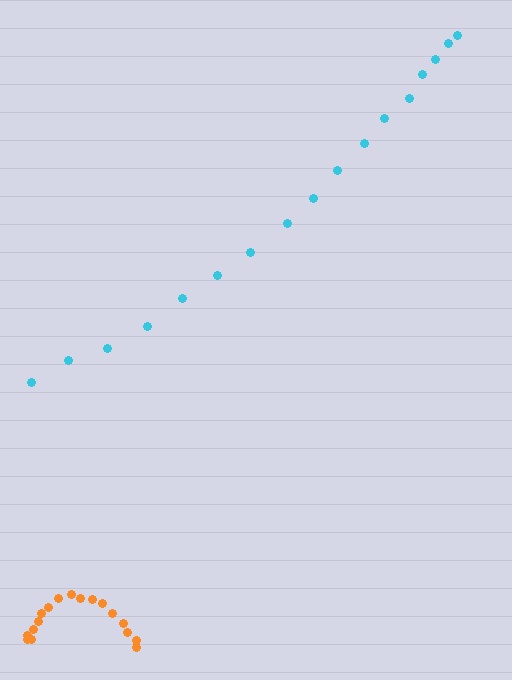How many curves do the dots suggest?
There are 2 distinct paths.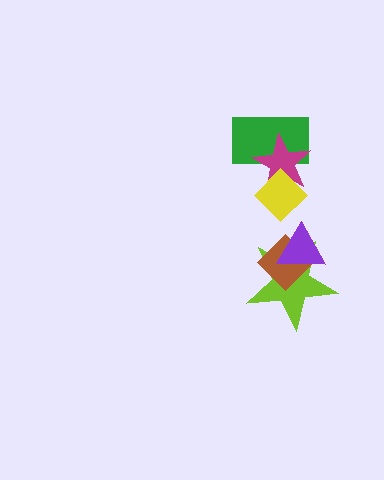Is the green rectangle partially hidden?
Yes, it is partially covered by another shape.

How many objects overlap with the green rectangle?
2 objects overlap with the green rectangle.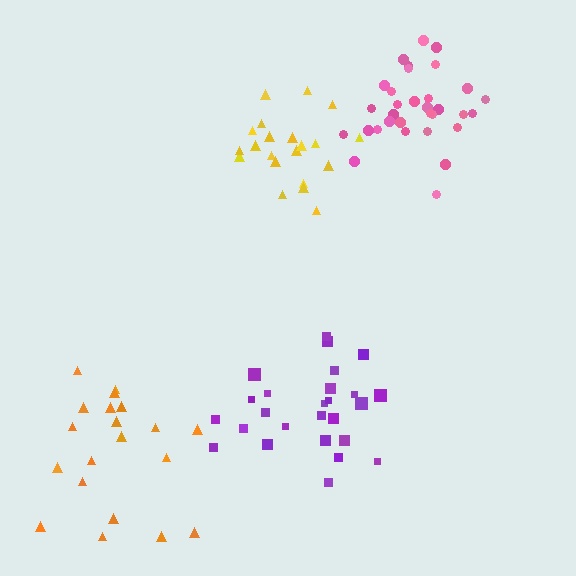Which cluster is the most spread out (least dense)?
Orange.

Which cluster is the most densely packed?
Pink.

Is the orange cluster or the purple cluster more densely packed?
Purple.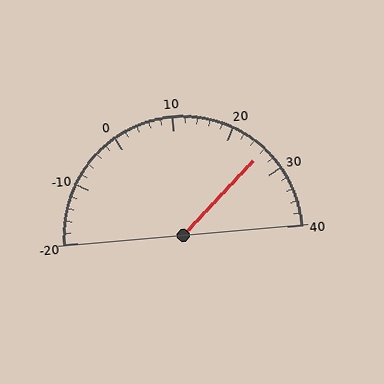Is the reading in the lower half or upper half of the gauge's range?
The reading is in the upper half of the range (-20 to 40).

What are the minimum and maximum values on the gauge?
The gauge ranges from -20 to 40.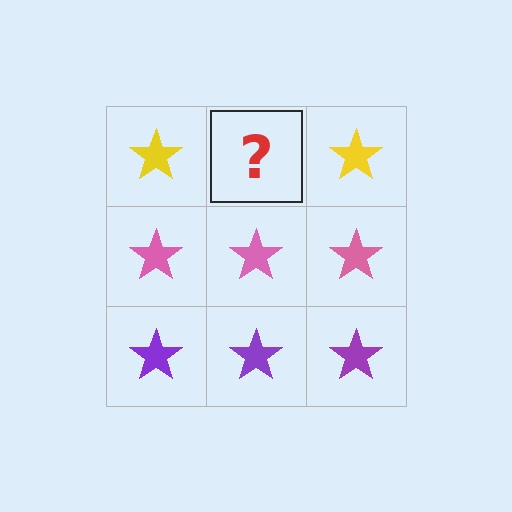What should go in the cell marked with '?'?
The missing cell should contain a yellow star.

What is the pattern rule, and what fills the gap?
The rule is that each row has a consistent color. The gap should be filled with a yellow star.